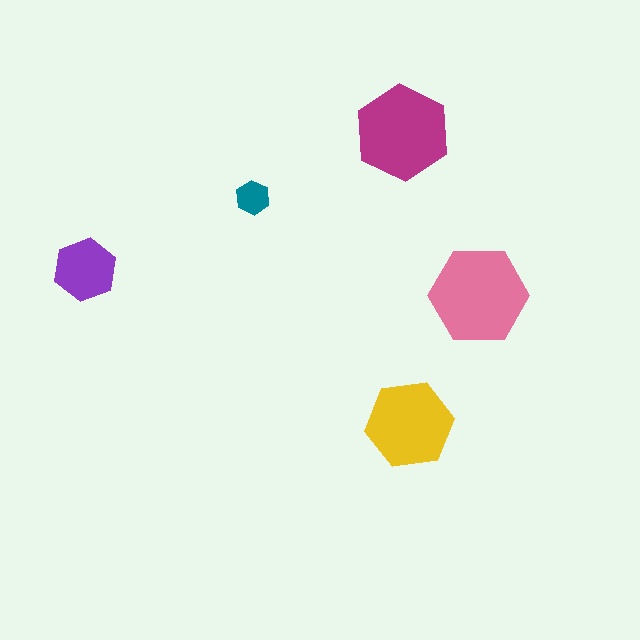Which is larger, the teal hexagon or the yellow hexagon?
The yellow one.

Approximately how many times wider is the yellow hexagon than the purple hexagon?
About 1.5 times wider.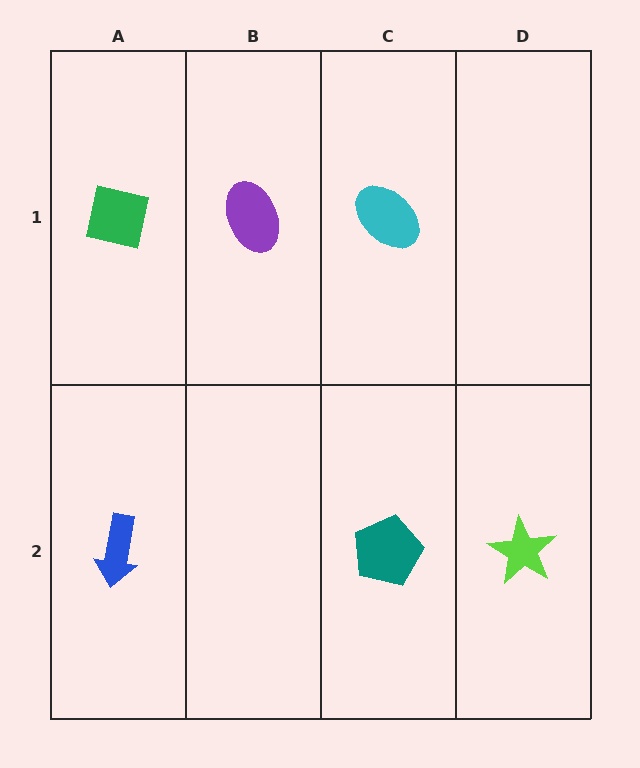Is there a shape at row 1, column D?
No, that cell is empty.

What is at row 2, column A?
A blue arrow.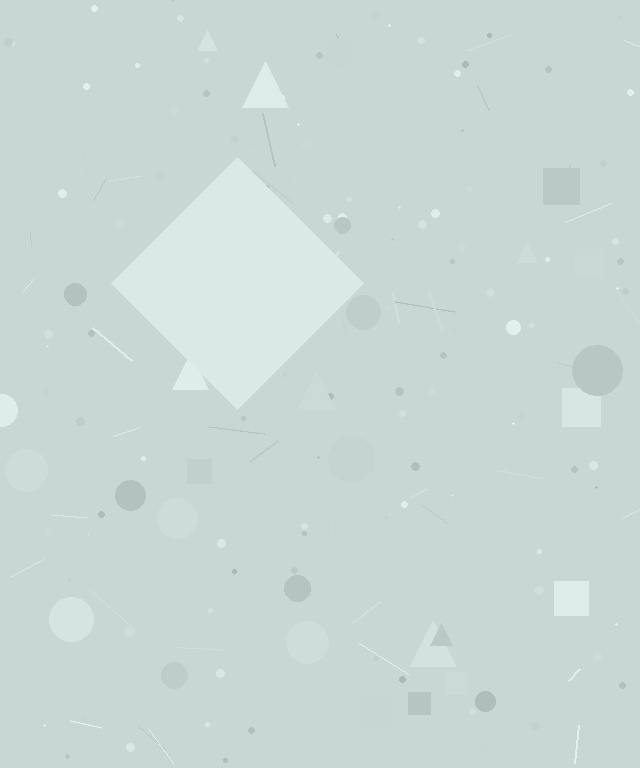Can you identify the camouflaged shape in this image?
The camouflaged shape is a diamond.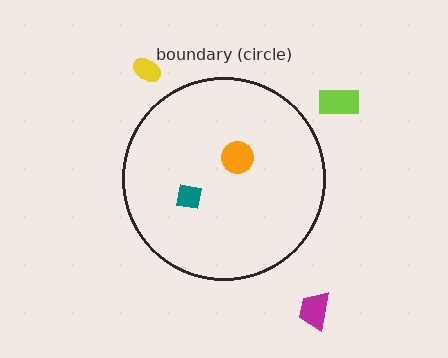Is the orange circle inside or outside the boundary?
Inside.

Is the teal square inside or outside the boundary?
Inside.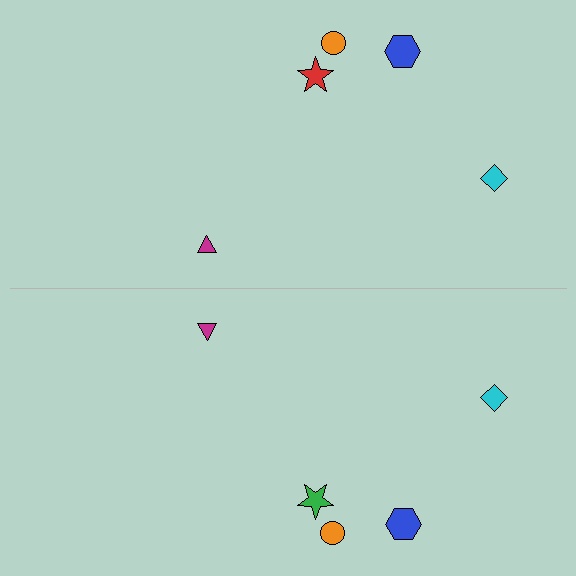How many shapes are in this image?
There are 10 shapes in this image.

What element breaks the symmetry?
The green star on the bottom side breaks the symmetry — its mirror counterpart is red.